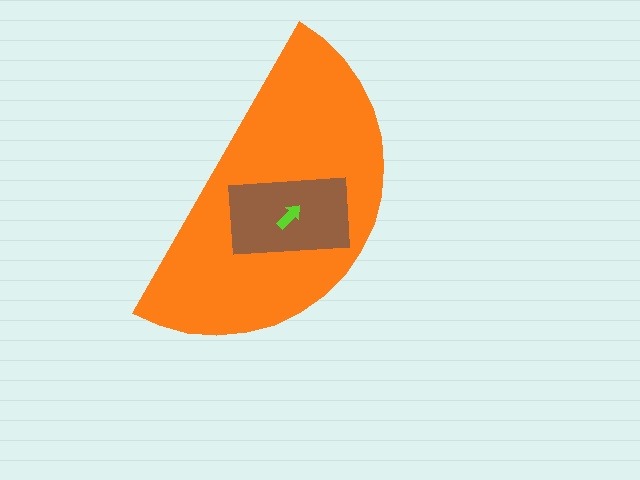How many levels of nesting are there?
3.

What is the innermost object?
The lime arrow.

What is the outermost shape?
The orange semicircle.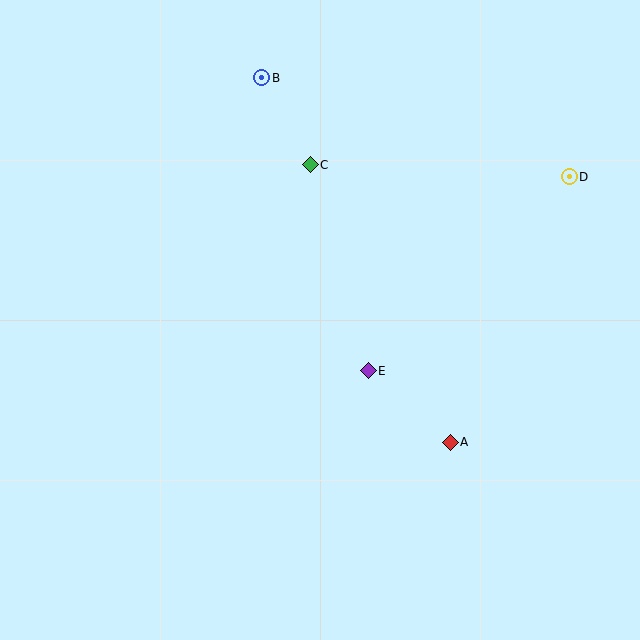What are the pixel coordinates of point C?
Point C is at (310, 165).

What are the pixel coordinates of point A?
Point A is at (450, 442).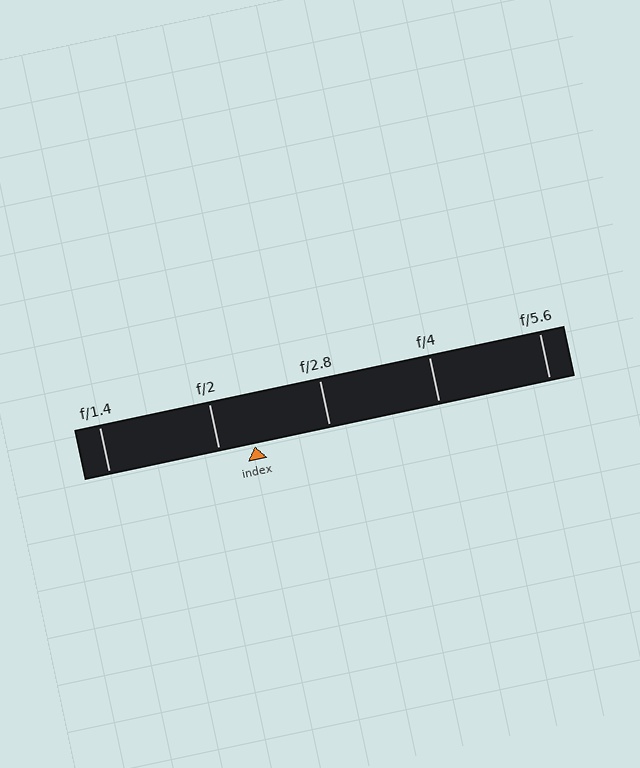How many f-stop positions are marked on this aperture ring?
There are 5 f-stop positions marked.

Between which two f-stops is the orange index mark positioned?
The index mark is between f/2 and f/2.8.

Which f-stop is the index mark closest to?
The index mark is closest to f/2.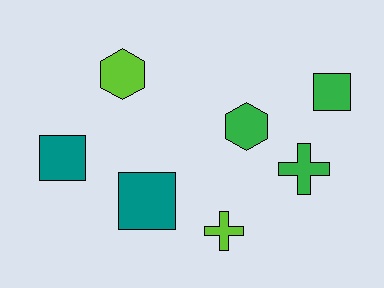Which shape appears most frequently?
Square, with 3 objects.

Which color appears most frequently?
Green, with 3 objects.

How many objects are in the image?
There are 7 objects.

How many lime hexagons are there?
There is 1 lime hexagon.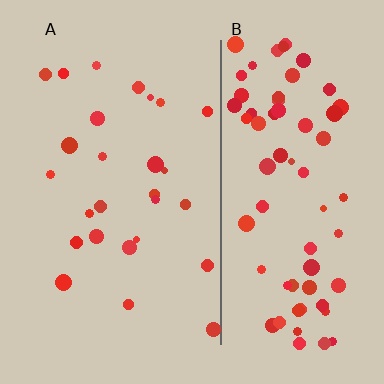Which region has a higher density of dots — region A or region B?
B (the right).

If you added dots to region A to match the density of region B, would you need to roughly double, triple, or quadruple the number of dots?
Approximately triple.